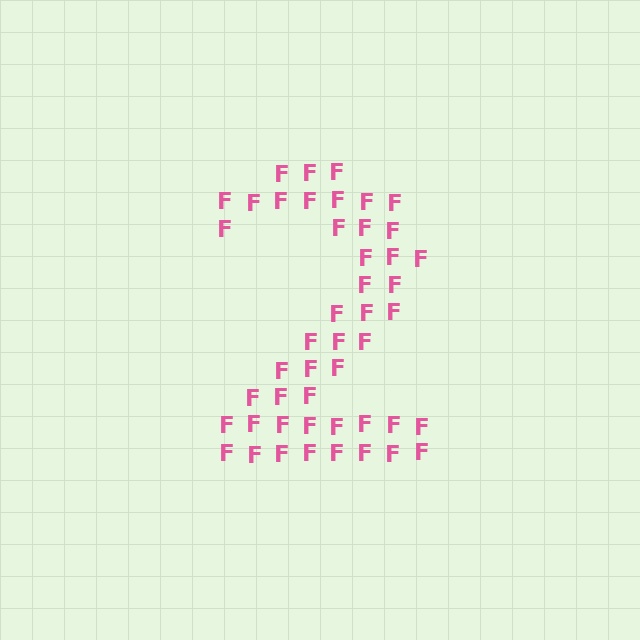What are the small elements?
The small elements are letter F's.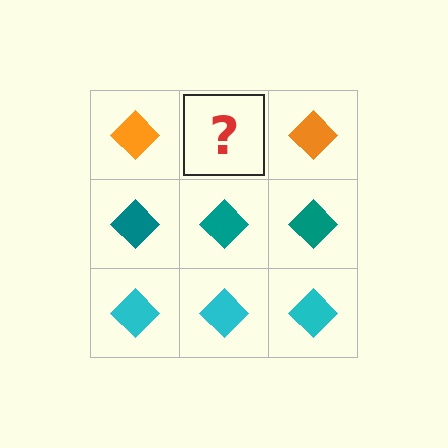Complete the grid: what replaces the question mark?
The question mark should be replaced with an orange diamond.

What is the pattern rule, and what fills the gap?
The rule is that each row has a consistent color. The gap should be filled with an orange diamond.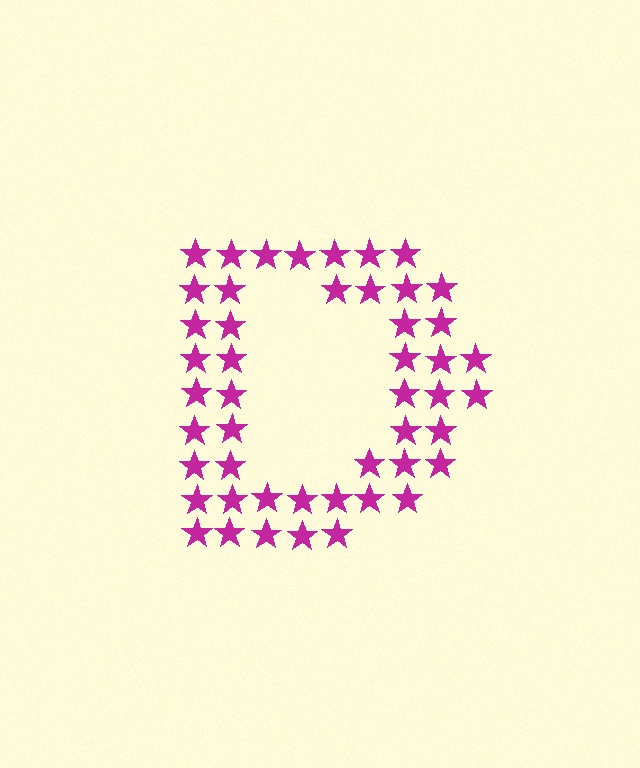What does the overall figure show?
The overall figure shows the letter D.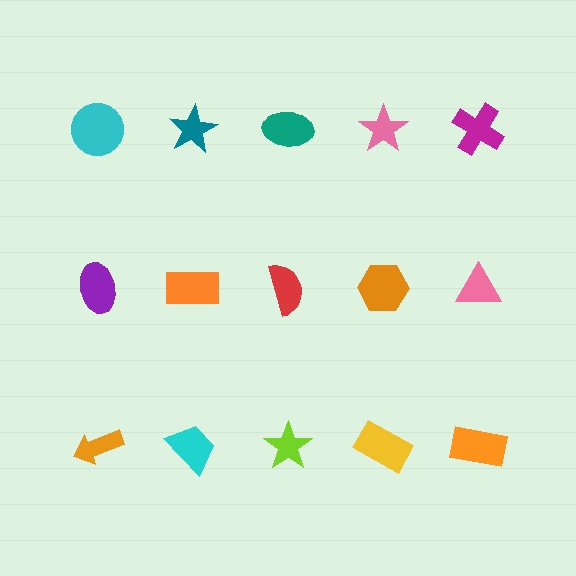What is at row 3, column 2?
A cyan trapezoid.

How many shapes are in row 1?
5 shapes.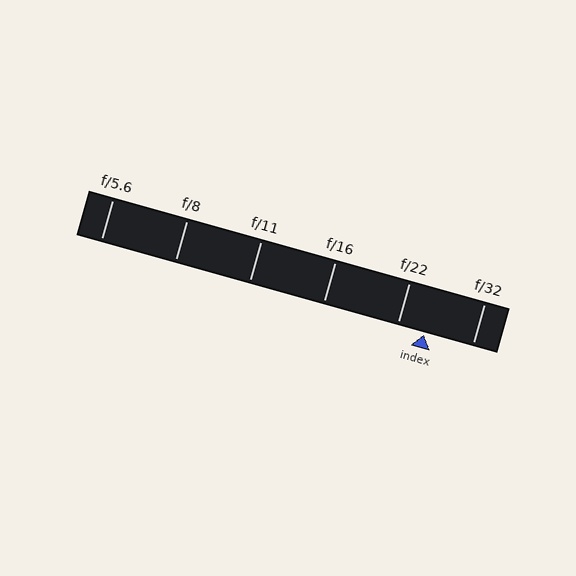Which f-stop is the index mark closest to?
The index mark is closest to f/22.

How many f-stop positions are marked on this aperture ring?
There are 6 f-stop positions marked.